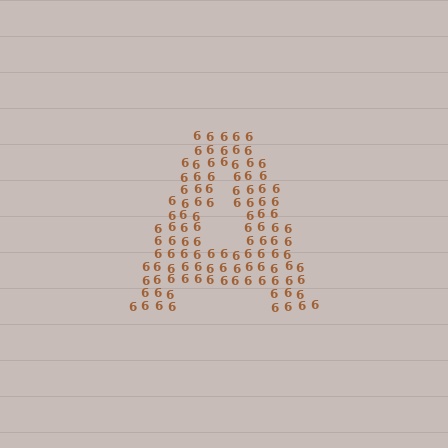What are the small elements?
The small elements are digit 6's.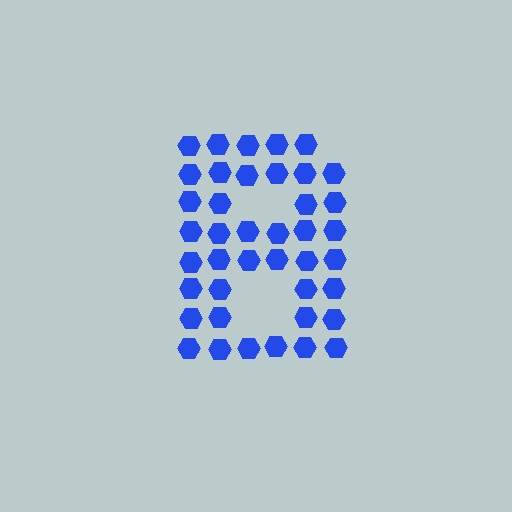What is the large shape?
The large shape is the letter B.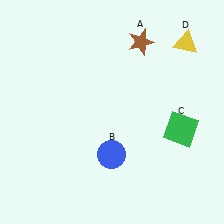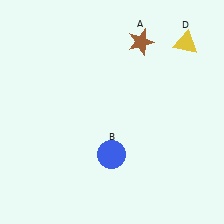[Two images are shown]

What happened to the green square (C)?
The green square (C) was removed in Image 2. It was in the bottom-right area of Image 1.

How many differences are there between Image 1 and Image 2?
There is 1 difference between the two images.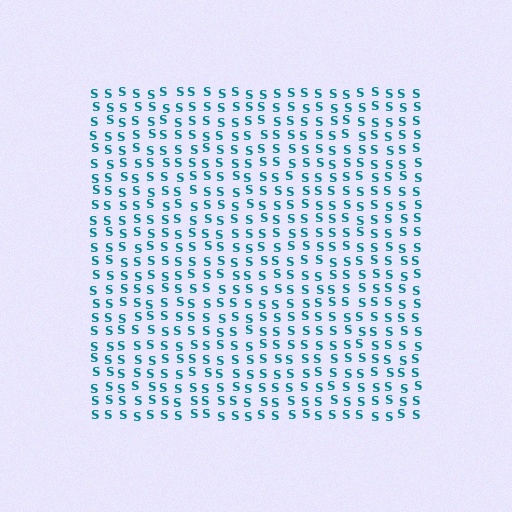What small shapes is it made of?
It is made of small letter S's.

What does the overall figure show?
The overall figure shows a square.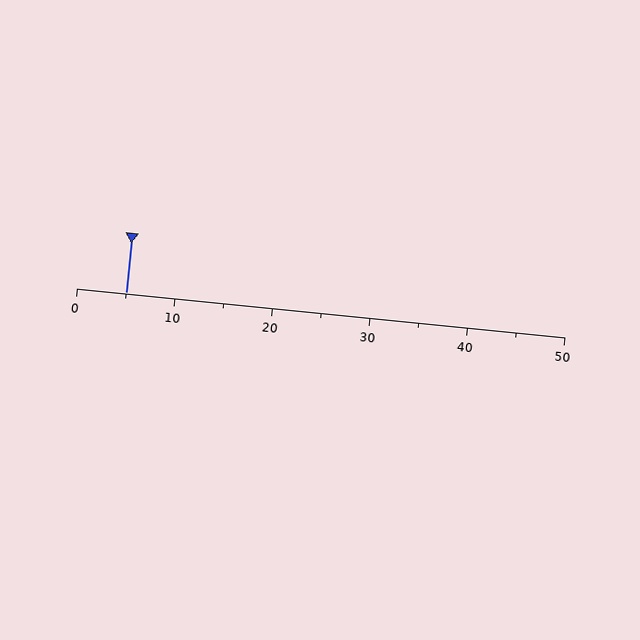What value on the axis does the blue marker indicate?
The marker indicates approximately 5.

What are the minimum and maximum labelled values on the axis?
The axis runs from 0 to 50.